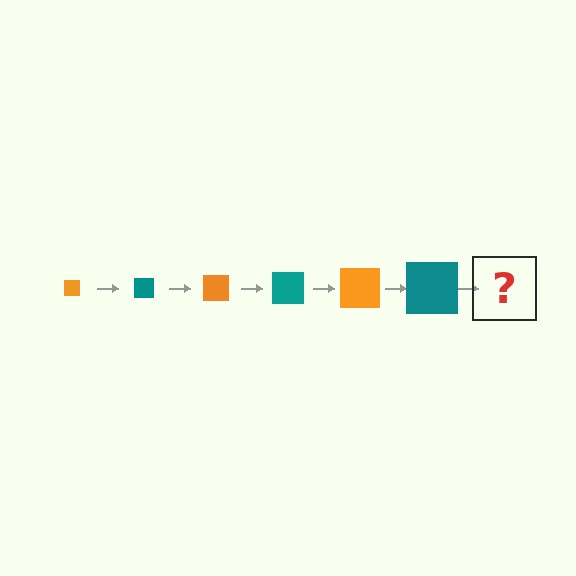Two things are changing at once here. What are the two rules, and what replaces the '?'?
The two rules are that the square grows larger each step and the color cycles through orange and teal. The '?' should be an orange square, larger than the previous one.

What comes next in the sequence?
The next element should be an orange square, larger than the previous one.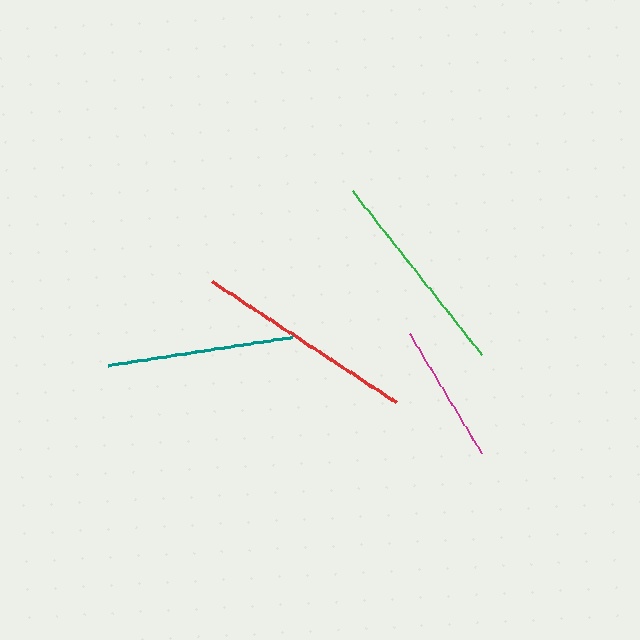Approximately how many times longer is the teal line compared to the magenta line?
The teal line is approximately 1.3 times the length of the magenta line.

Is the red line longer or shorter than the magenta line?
The red line is longer than the magenta line.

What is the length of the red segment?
The red segment is approximately 221 pixels long.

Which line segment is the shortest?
The magenta line is the shortest at approximately 139 pixels.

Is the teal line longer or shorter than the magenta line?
The teal line is longer than the magenta line.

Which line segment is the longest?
The red line is the longest at approximately 221 pixels.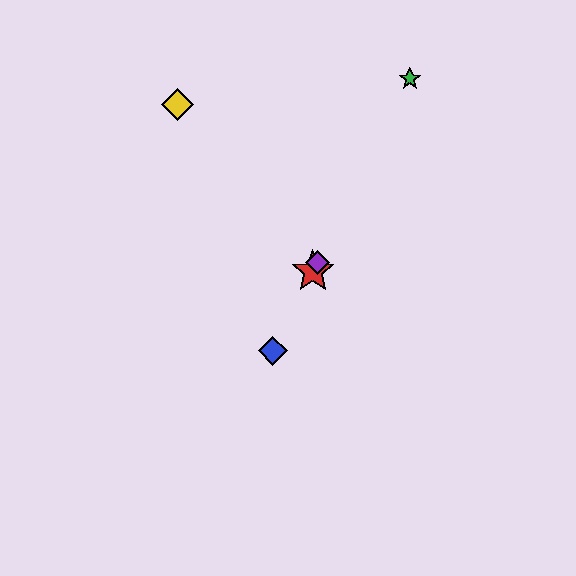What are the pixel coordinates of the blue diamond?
The blue diamond is at (273, 351).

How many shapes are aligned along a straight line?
4 shapes (the red star, the blue diamond, the green star, the purple diamond) are aligned along a straight line.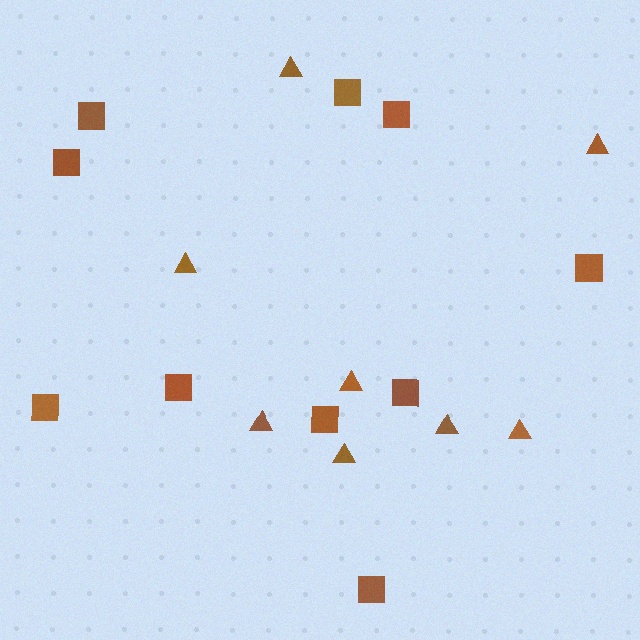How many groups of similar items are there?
There are 2 groups: one group of triangles (8) and one group of squares (10).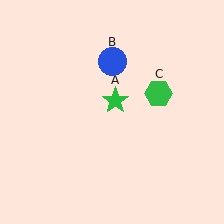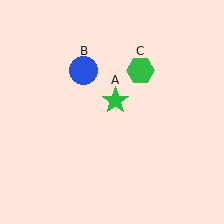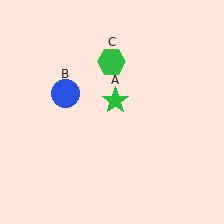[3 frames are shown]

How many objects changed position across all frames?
2 objects changed position: blue circle (object B), green hexagon (object C).